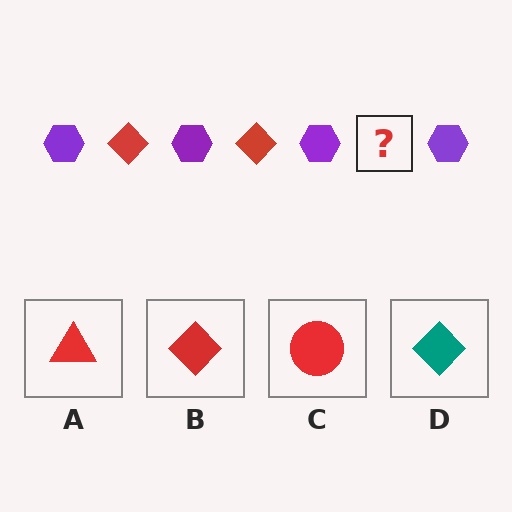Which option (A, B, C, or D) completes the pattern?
B.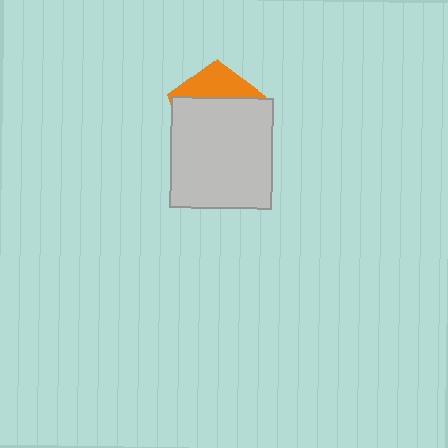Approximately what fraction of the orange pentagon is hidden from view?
Roughly 69% of the orange pentagon is hidden behind the light gray rectangle.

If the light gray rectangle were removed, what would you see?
You would see the complete orange pentagon.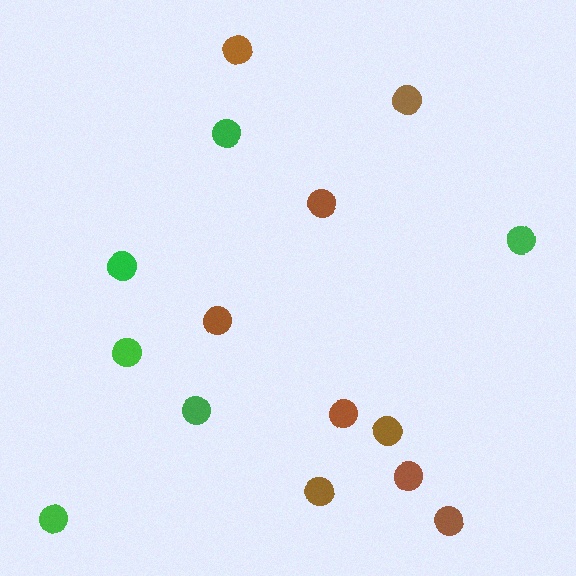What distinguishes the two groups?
There are 2 groups: one group of brown circles (9) and one group of green circles (6).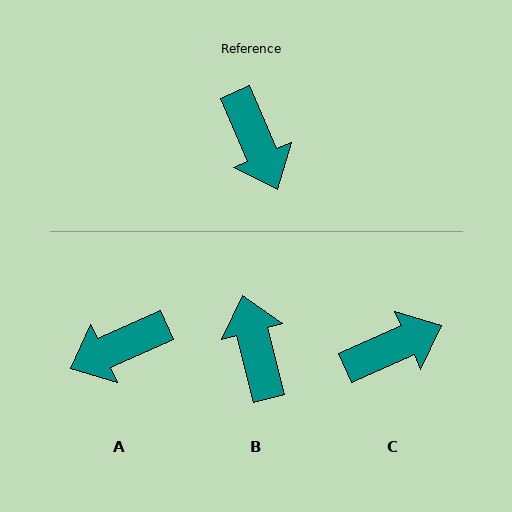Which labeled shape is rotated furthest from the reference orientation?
B, about 171 degrees away.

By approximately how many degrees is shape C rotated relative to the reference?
Approximately 90 degrees counter-clockwise.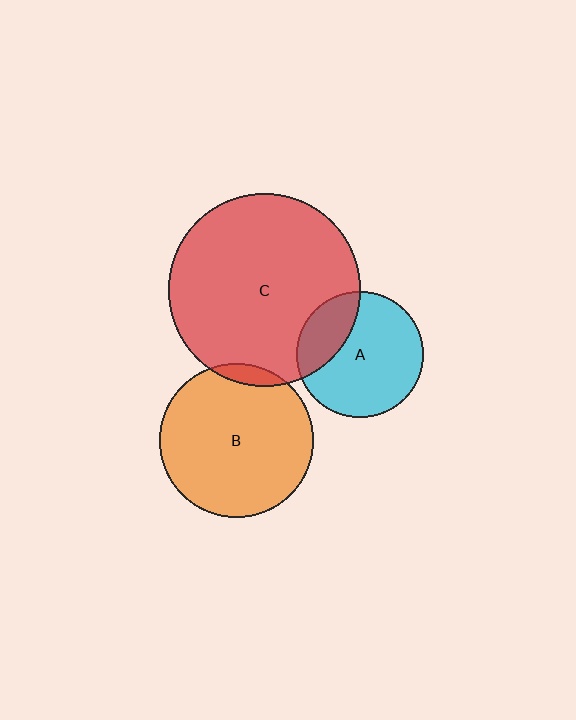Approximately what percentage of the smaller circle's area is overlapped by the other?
Approximately 25%.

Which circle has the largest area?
Circle C (red).